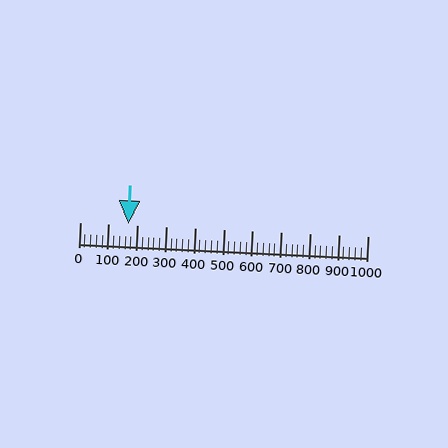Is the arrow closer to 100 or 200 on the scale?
The arrow is closer to 200.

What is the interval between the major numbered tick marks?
The major tick marks are spaced 100 units apart.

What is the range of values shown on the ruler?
The ruler shows values from 0 to 1000.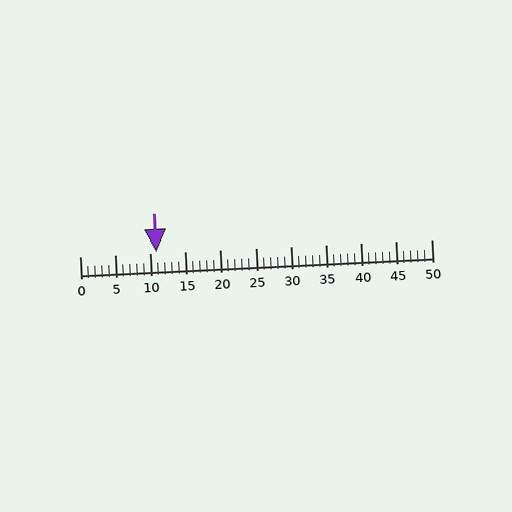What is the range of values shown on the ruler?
The ruler shows values from 0 to 50.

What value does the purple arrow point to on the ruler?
The purple arrow points to approximately 11.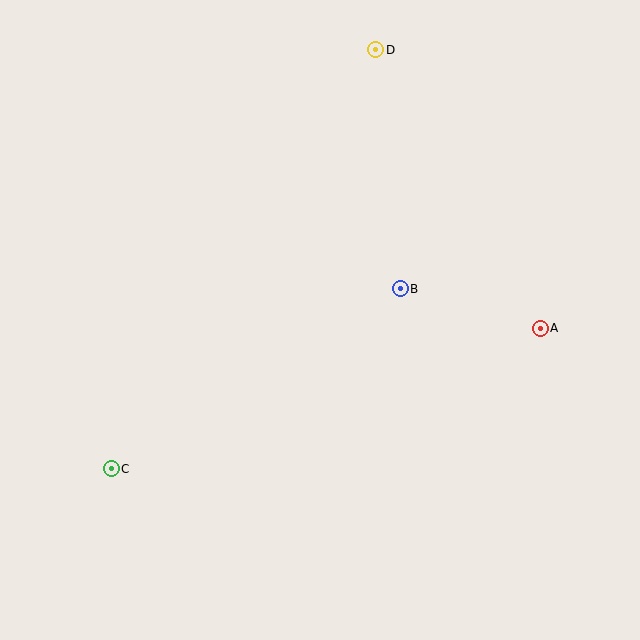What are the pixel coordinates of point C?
Point C is at (111, 469).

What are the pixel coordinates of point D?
Point D is at (376, 50).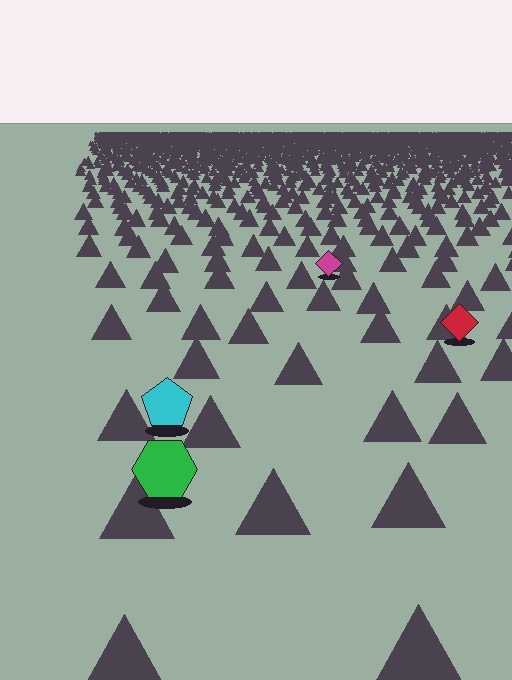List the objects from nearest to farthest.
From nearest to farthest: the green hexagon, the cyan pentagon, the red diamond, the magenta diamond.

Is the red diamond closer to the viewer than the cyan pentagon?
No. The cyan pentagon is closer — you can tell from the texture gradient: the ground texture is coarser near it.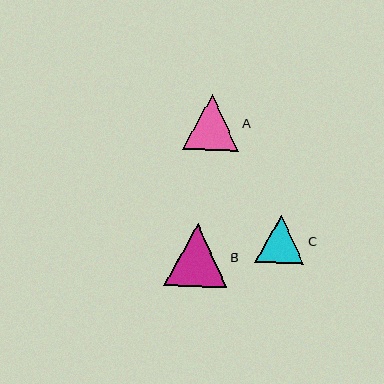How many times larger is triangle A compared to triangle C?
Triangle A is approximately 1.2 times the size of triangle C.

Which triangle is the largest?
Triangle B is the largest with a size of approximately 62 pixels.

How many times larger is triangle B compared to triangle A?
Triangle B is approximately 1.1 times the size of triangle A.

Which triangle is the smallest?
Triangle C is the smallest with a size of approximately 49 pixels.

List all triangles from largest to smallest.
From largest to smallest: B, A, C.